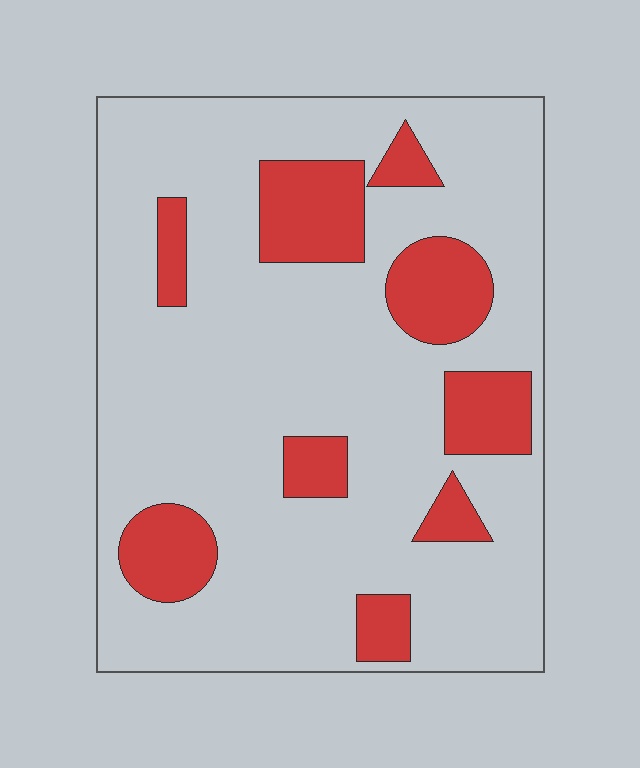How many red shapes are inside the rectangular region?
9.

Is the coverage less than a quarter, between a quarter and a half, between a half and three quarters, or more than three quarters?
Less than a quarter.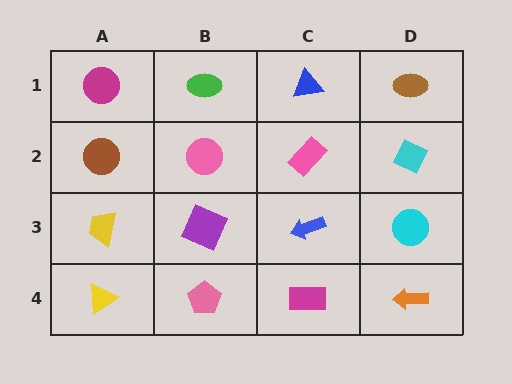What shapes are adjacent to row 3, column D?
A cyan diamond (row 2, column D), an orange arrow (row 4, column D), a blue arrow (row 3, column C).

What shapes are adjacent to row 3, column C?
A pink rectangle (row 2, column C), a magenta rectangle (row 4, column C), a purple square (row 3, column B), a cyan circle (row 3, column D).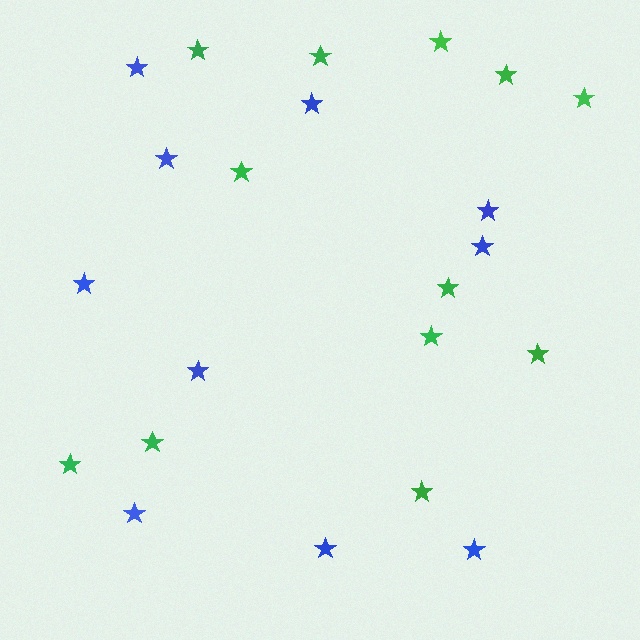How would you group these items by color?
There are 2 groups: one group of blue stars (10) and one group of green stars (12).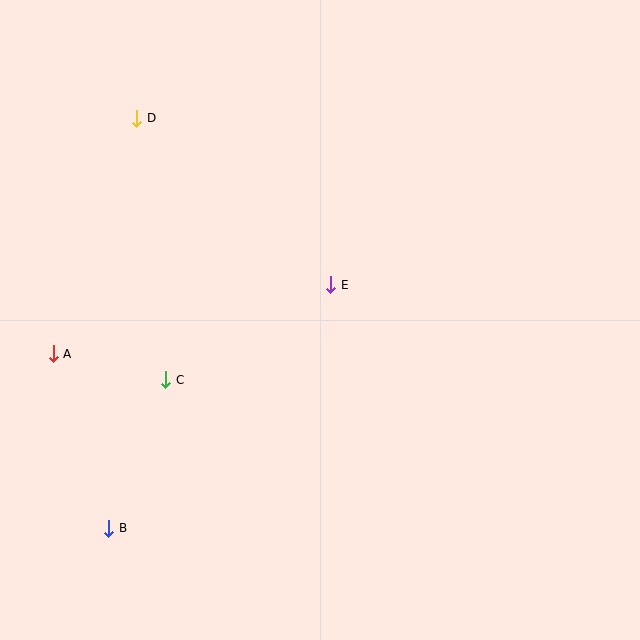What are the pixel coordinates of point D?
Point D is at (137, 118).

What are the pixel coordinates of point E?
Point E is at (331, 285).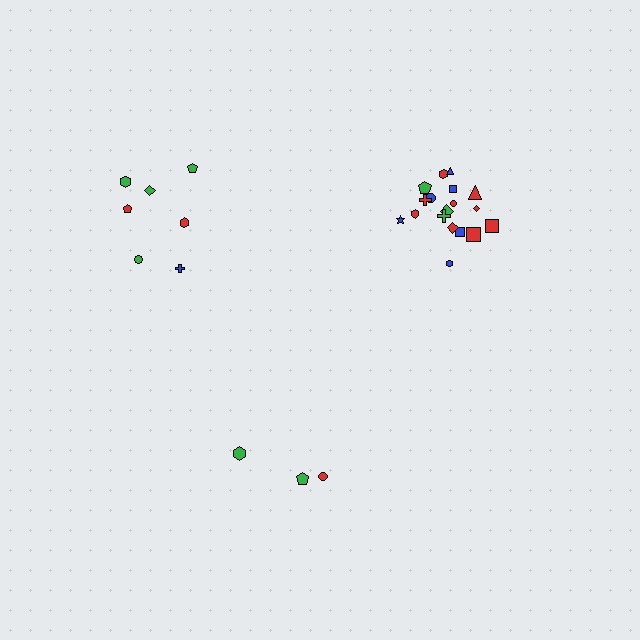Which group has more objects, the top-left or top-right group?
The top-right group.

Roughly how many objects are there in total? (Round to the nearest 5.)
Roughly 30 objects in total.